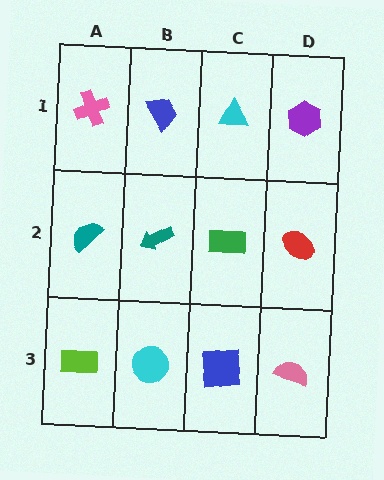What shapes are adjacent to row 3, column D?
A red ellipse (row 2, column D), a blue square (row 3, column C).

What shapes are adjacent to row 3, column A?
A teal semicircle (row 2, column A), a cyan circle (row 3, column B).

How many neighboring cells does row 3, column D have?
2.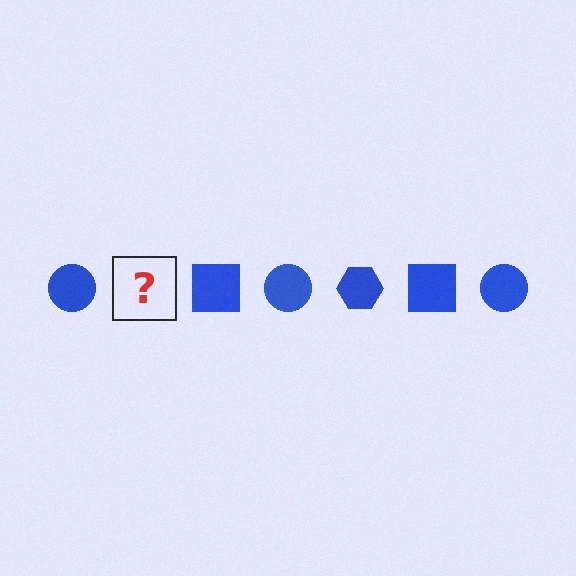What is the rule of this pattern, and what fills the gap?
The rule is that the pattern cycles through circle, hexagon, square shapes in blue. The gap should be filled with a blue hexagon.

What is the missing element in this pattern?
The missing element is a blue hexagon.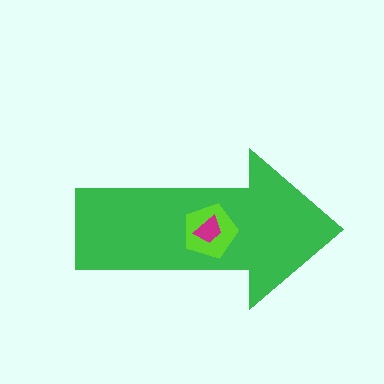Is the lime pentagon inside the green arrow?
Yes.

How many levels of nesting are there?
3.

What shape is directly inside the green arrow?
The lime pentagon.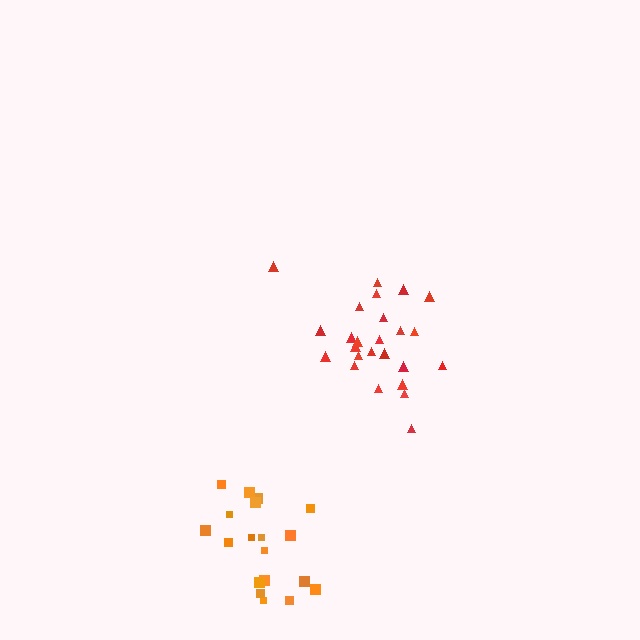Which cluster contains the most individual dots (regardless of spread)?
Red (25).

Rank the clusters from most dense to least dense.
red, orange.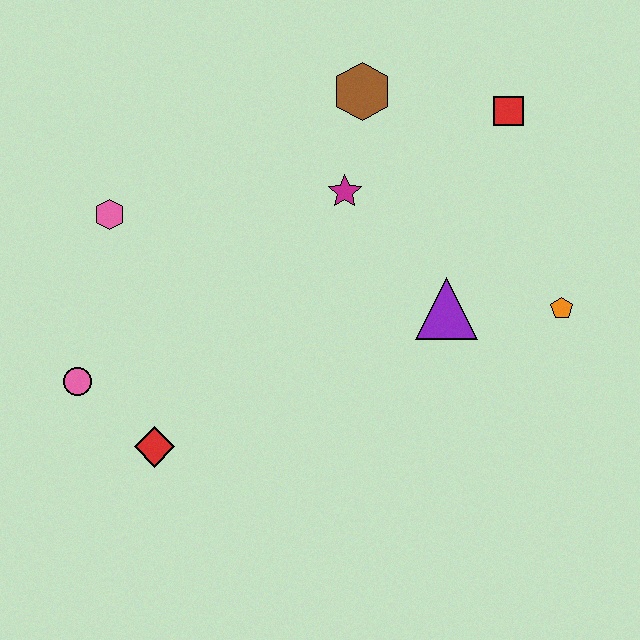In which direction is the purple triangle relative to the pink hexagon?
The purple triangle is to the right of the pink hexagon.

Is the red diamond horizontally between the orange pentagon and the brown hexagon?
No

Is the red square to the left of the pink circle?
No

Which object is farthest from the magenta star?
The pink circle is farthest from the magenta star.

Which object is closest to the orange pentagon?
The purple triangle is closest to the orange pentagon.